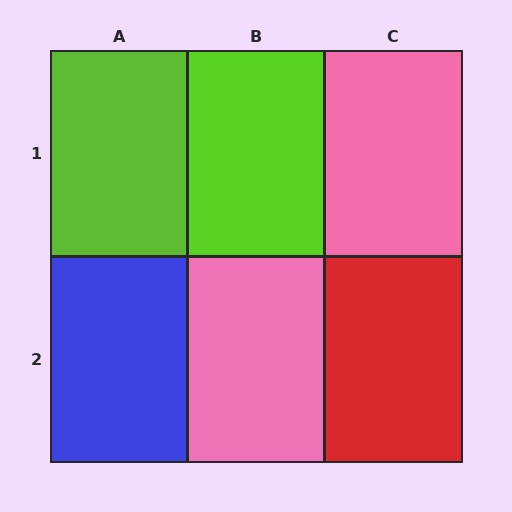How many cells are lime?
2 cells are lime.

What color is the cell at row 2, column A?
Blue.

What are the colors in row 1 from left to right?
Lime, lime, pink.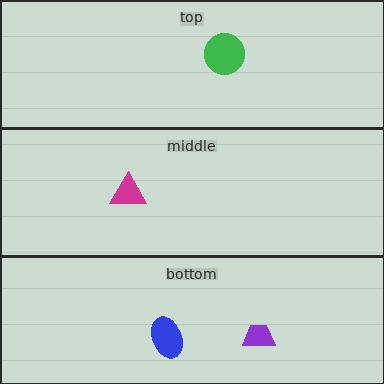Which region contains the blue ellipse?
The bottom region.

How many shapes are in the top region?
1.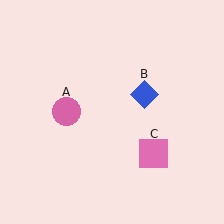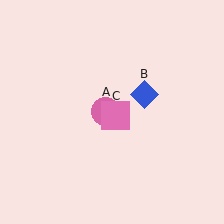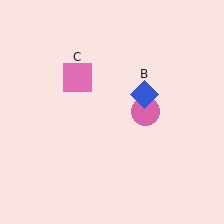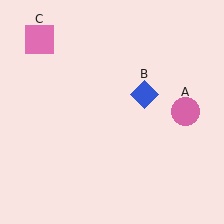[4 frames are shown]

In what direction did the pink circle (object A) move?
The pink circle (object A) moved right.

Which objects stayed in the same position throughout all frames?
Blue diamond (object B) remained stationary.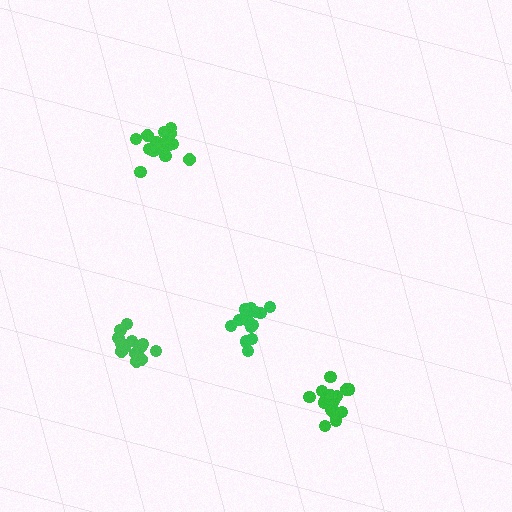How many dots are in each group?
Group 1: 15 dots, Group 2: 17 dots, Group 3: 18 dots, Group 4: 13 dots (63 total).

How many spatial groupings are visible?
There are 4 spatial groupings.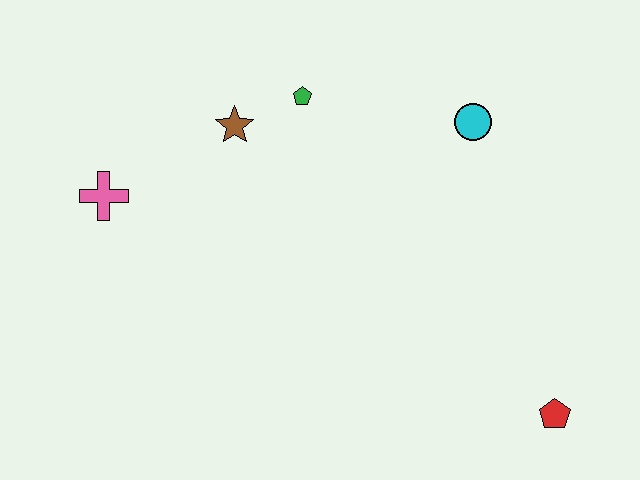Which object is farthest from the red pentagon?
The pink cross is farthest from the red pentagon.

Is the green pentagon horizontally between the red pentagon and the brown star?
Yes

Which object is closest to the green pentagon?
The brown star is closest to the green pentagon.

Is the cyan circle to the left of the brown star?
No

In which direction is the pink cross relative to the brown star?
The pink cross is to the left of the brown star.